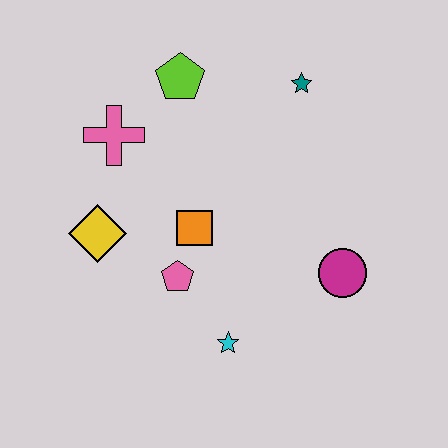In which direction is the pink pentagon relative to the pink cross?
The pink pentagon is below the pink cross.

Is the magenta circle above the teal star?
No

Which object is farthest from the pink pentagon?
The teal star is farthest from the pink pentagon.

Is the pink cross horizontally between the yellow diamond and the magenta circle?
Yes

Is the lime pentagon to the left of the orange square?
Yes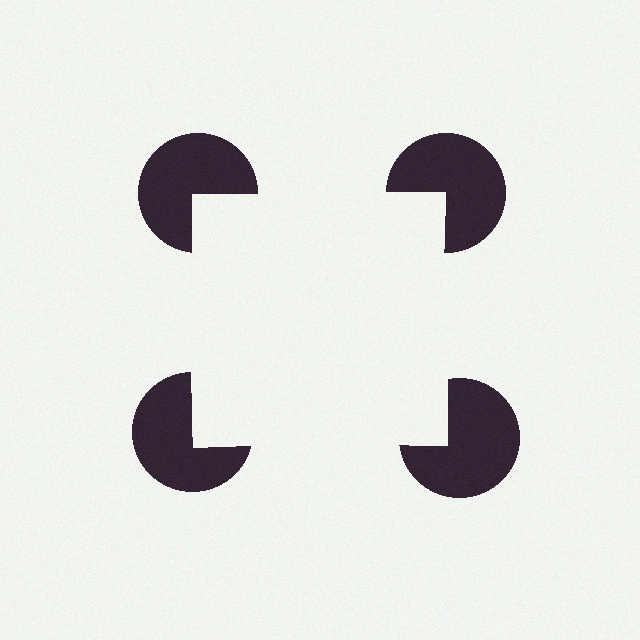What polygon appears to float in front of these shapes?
An illusory square — its edges are inferred from the aligned wedge cuts in the pac-man discs, not physically drawn.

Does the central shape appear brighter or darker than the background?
It typically appears slightly brighter than the background, even though no actual brightness change is drawn.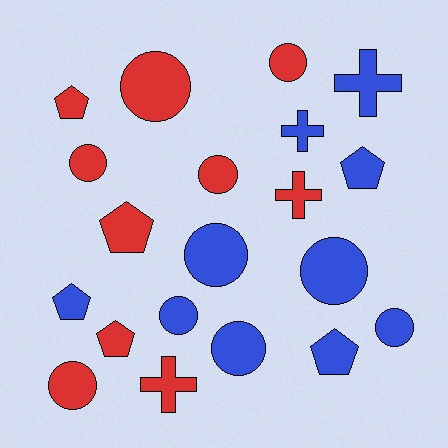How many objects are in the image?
There are 20 objects.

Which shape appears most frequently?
Circle, with 10 objects.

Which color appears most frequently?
Blue, with 10 objects.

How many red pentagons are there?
There are 3 red pentagons.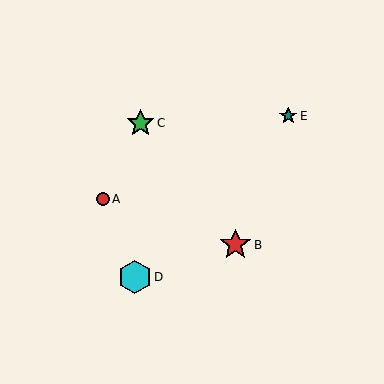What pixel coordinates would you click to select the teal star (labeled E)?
Click at (288, 116) to select the teal star E.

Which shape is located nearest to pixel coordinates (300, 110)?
The teal star (labeled E) at (288, 116) is nearest to that location.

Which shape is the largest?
The cyan hexagon (labeled D) is the largest.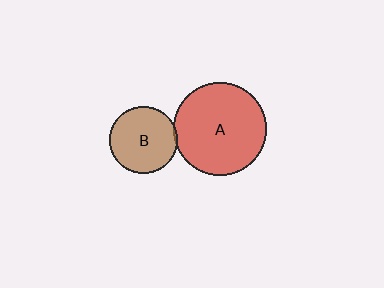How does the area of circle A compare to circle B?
Approximately 1.9 times.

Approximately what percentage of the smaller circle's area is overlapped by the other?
Approximately 5%.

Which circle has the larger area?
Circle A (red).